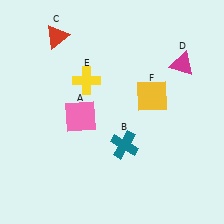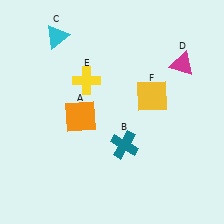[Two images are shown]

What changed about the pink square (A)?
In Image 1, A is pink. In Image 2, it changed to orange.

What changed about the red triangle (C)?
In Image 1, C is red. In Image 2, it changed to cyan.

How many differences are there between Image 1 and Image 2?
There are 2 differences between the two images.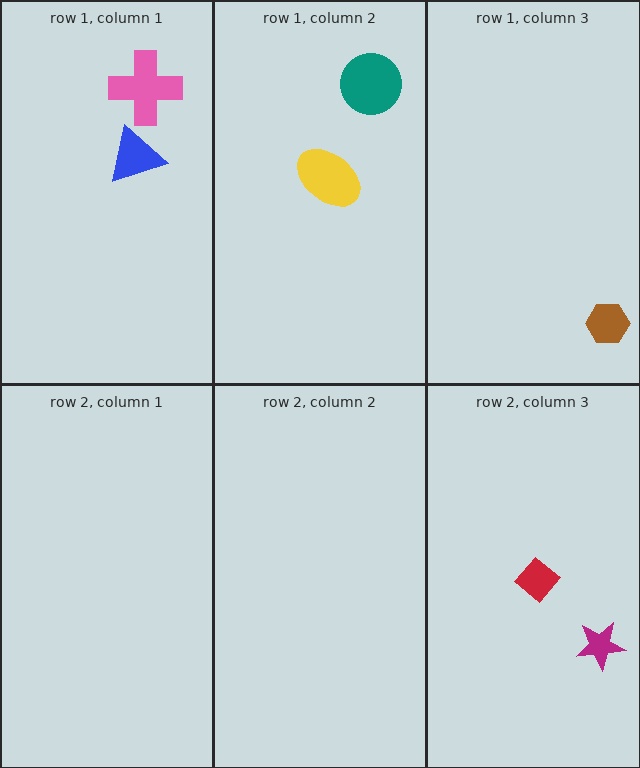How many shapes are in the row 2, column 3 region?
2.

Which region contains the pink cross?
The row 1, column 1 region.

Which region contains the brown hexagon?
The row 1, column 3 region.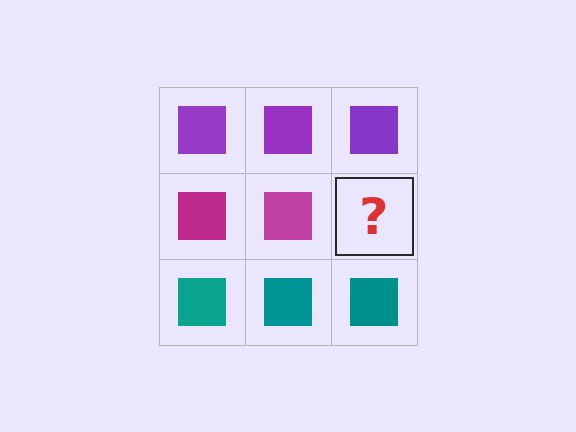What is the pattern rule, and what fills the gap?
The rule is that each row has a consistent color. The gap should be filled with a magenta square.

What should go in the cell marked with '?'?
The missing cell should contain a magenta square.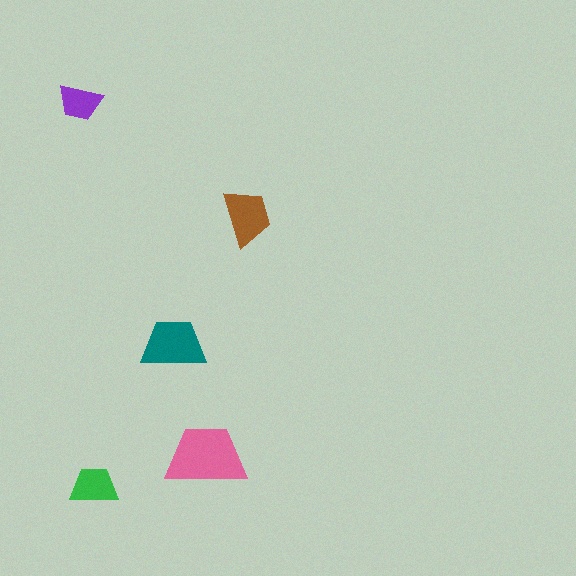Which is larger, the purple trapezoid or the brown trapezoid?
The brown one.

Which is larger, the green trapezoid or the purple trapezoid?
The green one.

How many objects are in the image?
There are 5 objects in the image.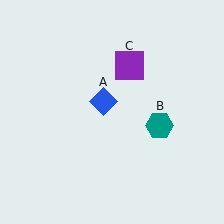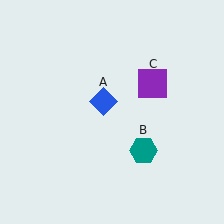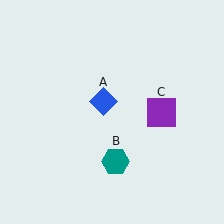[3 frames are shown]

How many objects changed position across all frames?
2 objects changed position: teal hexagon (object B), purple square (object C).